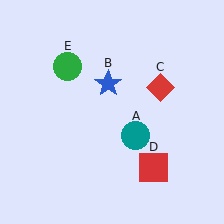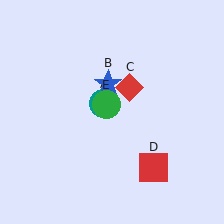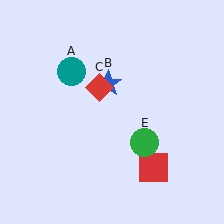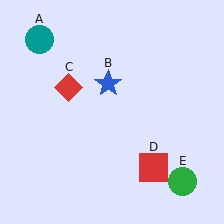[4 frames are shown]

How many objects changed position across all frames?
3 objects changed position: teal circle (object A), red diamond (object C), green circle (object E).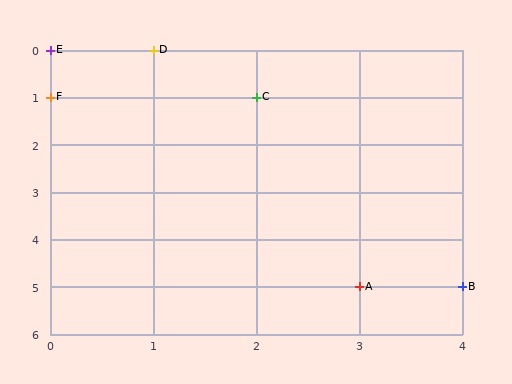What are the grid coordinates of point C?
Point C is at grid coordinates (2, 1).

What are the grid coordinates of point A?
Point A is at grid coordinates (3, 5).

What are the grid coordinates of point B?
Point B is at grid coordinates (4, 5).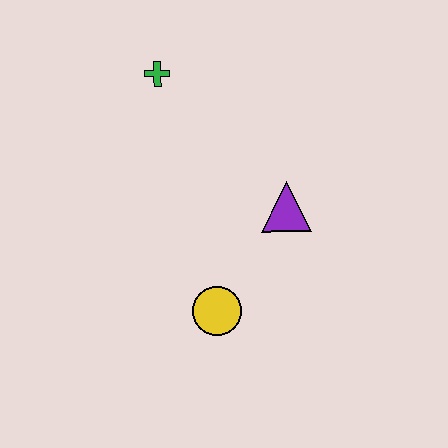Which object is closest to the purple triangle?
The yellow circle is closest to the purple triangle.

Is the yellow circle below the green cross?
Yes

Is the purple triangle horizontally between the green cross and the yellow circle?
No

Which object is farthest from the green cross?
The yellow circle is farthest from the green cross.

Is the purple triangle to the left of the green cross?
No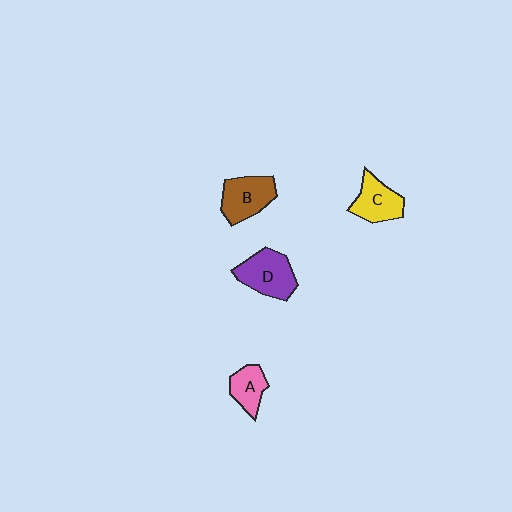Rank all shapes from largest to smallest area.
From largest to smallest: D (purple), B (brown), C (yellow), A (pink).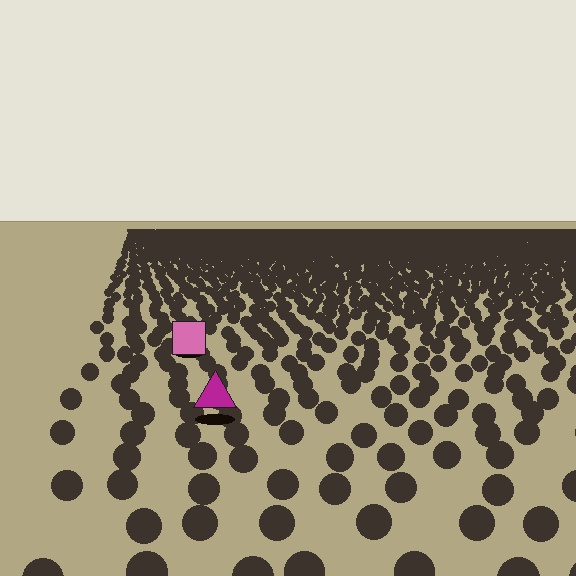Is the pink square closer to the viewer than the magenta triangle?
No. The magenta triangle is closer — you can tell from the texture gradient: the ground texture is coarser near it.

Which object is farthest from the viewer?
The pink square is farthest from the viewer. It appears smaller and the ground texture around it is denser.